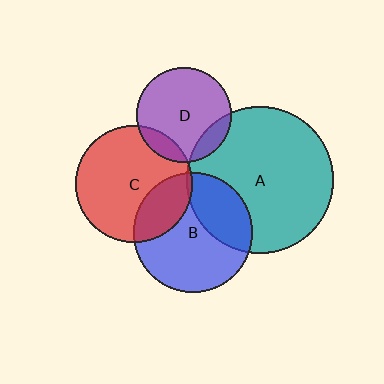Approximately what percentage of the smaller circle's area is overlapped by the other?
Approximately 30%.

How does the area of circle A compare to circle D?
Approximately 2.4 times.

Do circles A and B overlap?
Yes.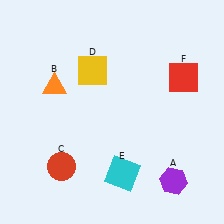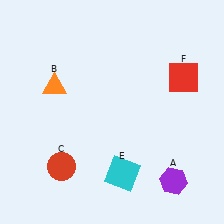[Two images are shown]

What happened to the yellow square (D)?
The yellow square (D) was removed in Image 2. It was in the top-left area of Image 1.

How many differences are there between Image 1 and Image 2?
There is 1 difference between the two images.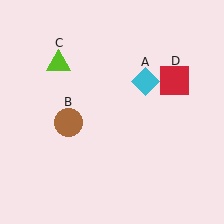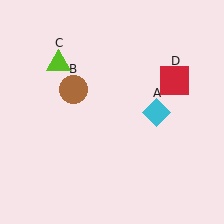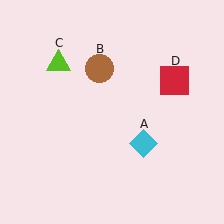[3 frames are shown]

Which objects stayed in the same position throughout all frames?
Lime triangle (object C) and red square (object D) remained stationary.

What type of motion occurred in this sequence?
The cyan diamond (object A), brown circle (object B) rotated clockwise around the center of the scene.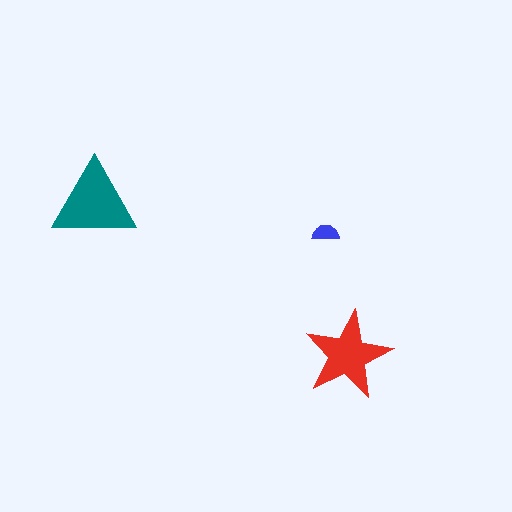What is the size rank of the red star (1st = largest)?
2nd.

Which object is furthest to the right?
The red star is rightmost.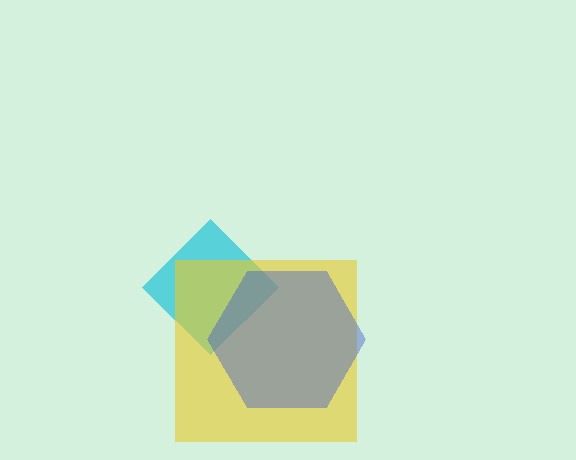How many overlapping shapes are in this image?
There are 3 overlapping shapes in the image.